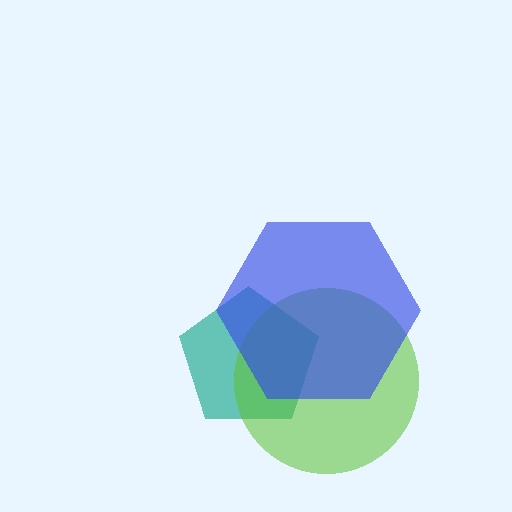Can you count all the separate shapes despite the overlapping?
Yes, there are 3 separate shapes.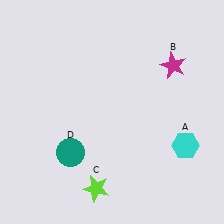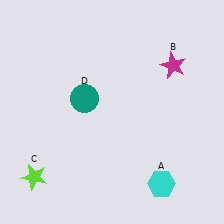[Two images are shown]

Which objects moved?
The objects that moved are: the cyan hexagon (A), the lime star (C), the teal circle (D).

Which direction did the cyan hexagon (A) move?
The cyan hexagon (A) moved down.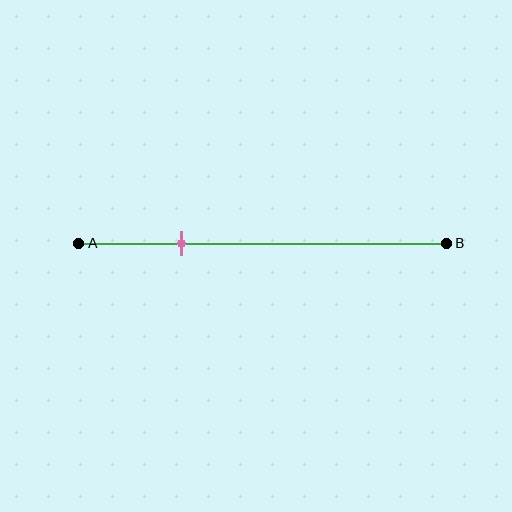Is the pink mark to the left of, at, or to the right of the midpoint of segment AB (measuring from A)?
The pink mark is to the left of the midpoint of segment AB.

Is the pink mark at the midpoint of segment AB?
No, the mark is at about 30% from A, not at the 50% midpoint.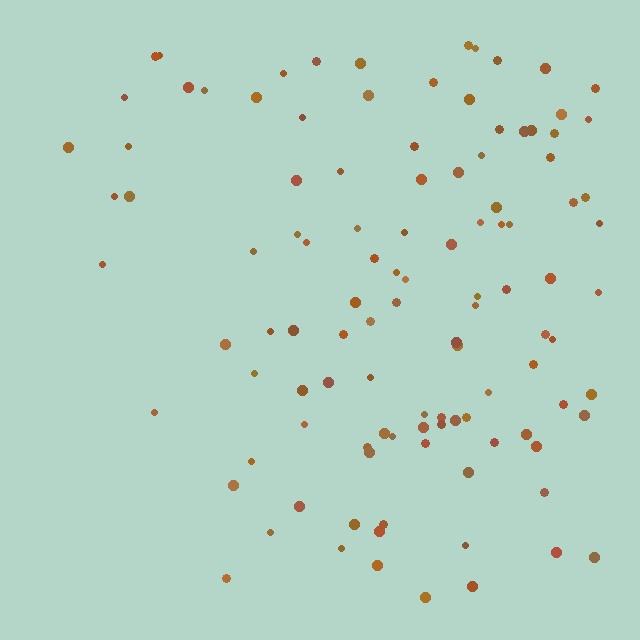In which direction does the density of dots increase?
From left to right, with the right side densest.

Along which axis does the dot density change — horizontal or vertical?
Horizontal.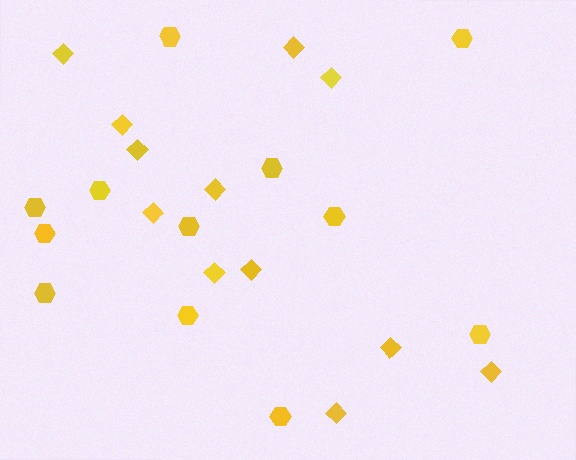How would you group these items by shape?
There are 2 groups: one group of diamonds (12) and one group of hexagons (12).